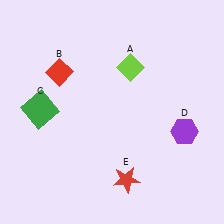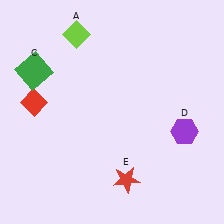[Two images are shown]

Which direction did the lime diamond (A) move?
The lime diamond (A) moved left.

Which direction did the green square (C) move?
The green square (C) moved up.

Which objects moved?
The objects that moved are: the lime diamond (A), the red diamond (B), the green square (C).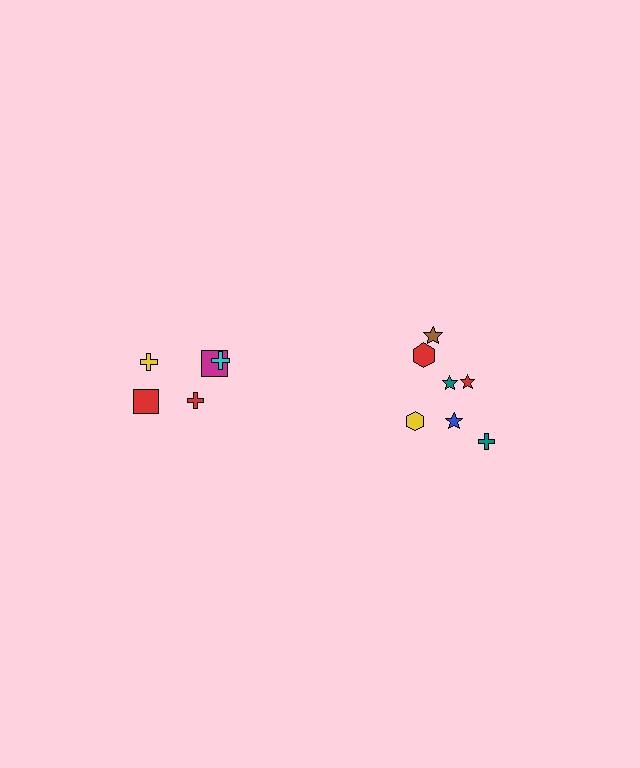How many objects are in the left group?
There are 5 objects.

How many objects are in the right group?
There are 7 objects.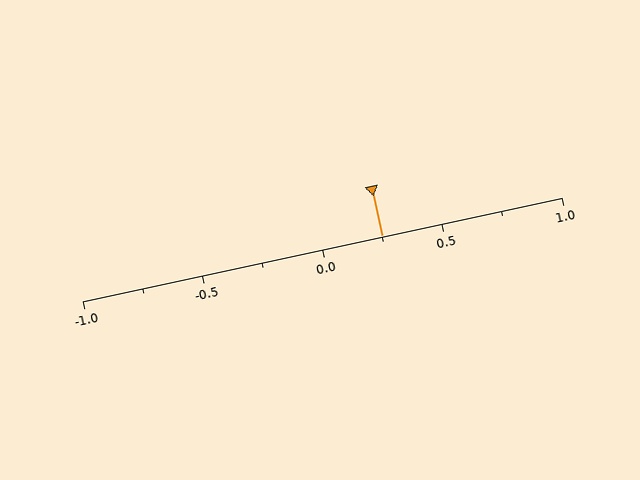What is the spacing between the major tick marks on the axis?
The major ticks are spaced 0.5 apart.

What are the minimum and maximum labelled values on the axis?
The axis runs from -1.0 to 1.0.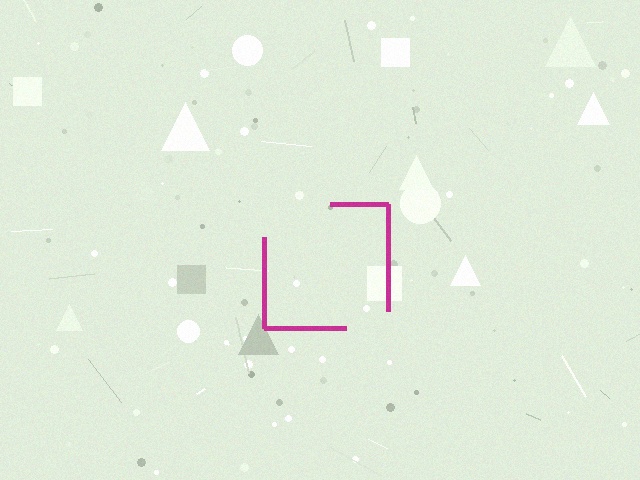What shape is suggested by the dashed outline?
The dashed outline suggests a square.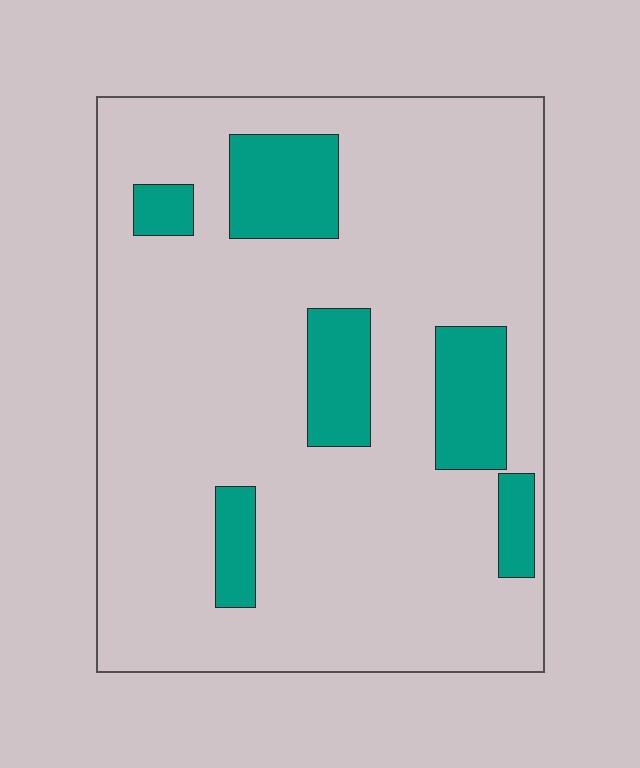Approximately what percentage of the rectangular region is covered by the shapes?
Approximately 15%.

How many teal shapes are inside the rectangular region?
6.